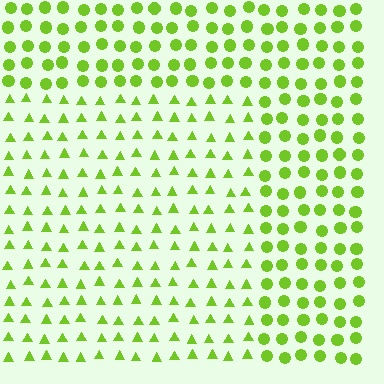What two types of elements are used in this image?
The image uses triangles inside the rectangle region and circles outside it.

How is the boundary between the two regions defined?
The boundary is defined by a change in element shape: triangles inside vs. circles outside. All elements share the same color and spacing.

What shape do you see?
I see a rectangle.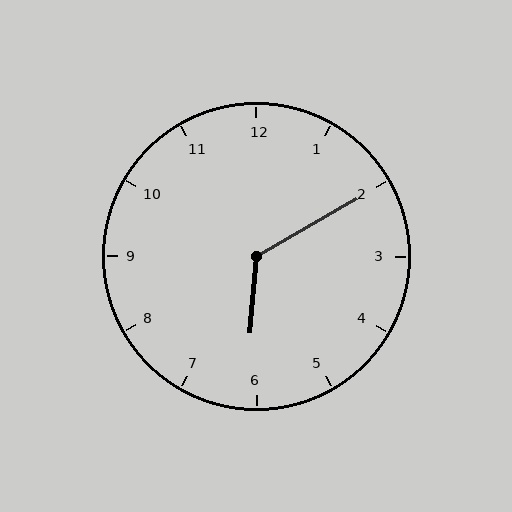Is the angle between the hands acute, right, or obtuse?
It is obtuse.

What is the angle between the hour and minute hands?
Approximately 125 degrees.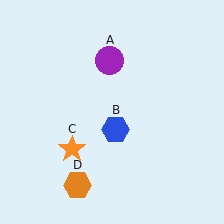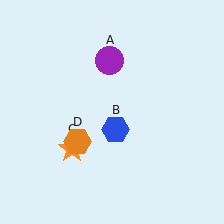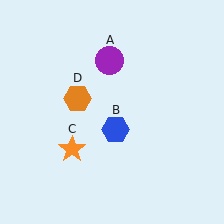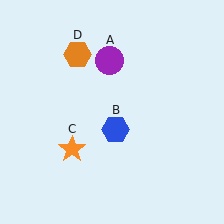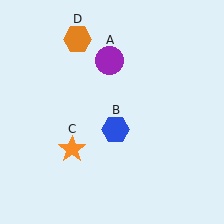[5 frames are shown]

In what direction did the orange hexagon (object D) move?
The orange hexagon (object D) moved up.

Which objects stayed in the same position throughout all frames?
Purple circle (object A) and blue hexagon (object B) and orange star (object C) remained stationary.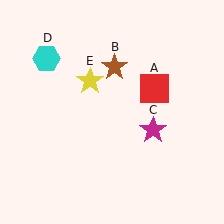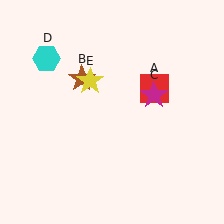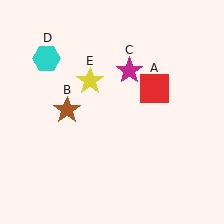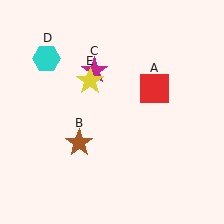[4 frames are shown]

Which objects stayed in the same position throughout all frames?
Red square (object A) and cyan hexagon (object D) and yellow star (object E) remained stationary.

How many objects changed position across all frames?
2 objects changed position: brown star (object B), magenta star (object C).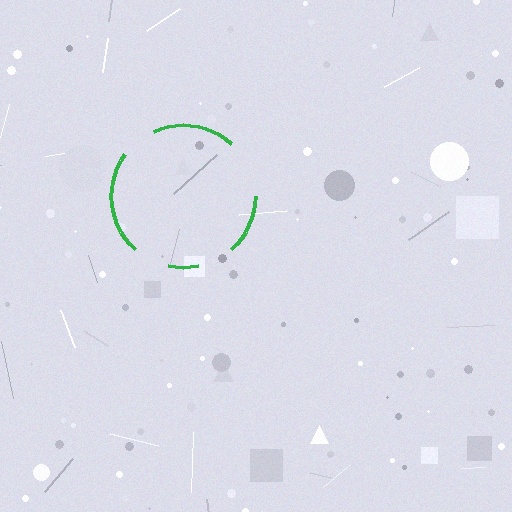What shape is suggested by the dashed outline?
The dashed outline suggests a circle.